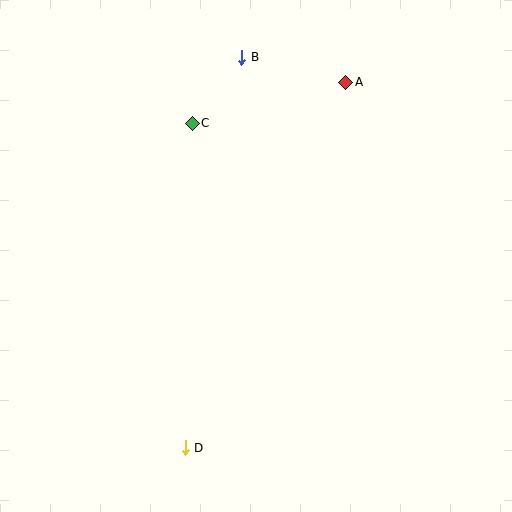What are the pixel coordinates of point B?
Point B is at (242, 57).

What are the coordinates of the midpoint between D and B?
The midpoint between D and B is at (213, 252).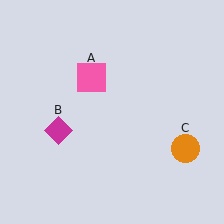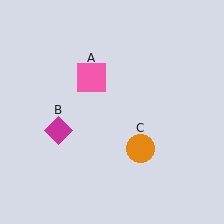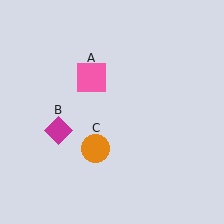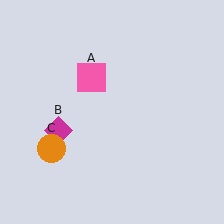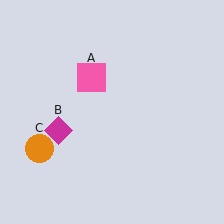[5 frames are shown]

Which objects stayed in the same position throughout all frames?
Pink square (object A) and magenta diamond (object B) remained stationary.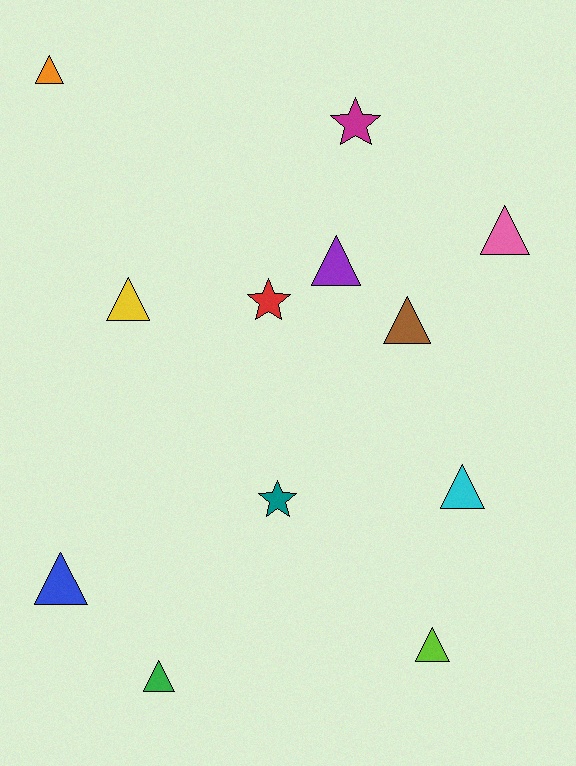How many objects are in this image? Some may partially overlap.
There are 12 objects.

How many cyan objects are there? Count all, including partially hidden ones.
There is 1 cyan object.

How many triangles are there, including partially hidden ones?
There are 9 triangles.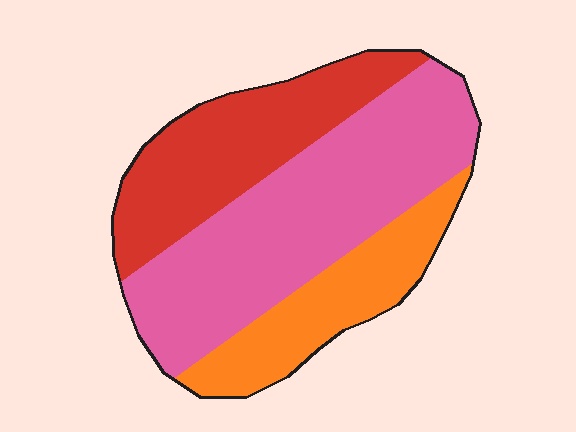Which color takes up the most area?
Pink, at roughly 50%.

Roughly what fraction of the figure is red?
Red takes up about one third (1/3) of the figure.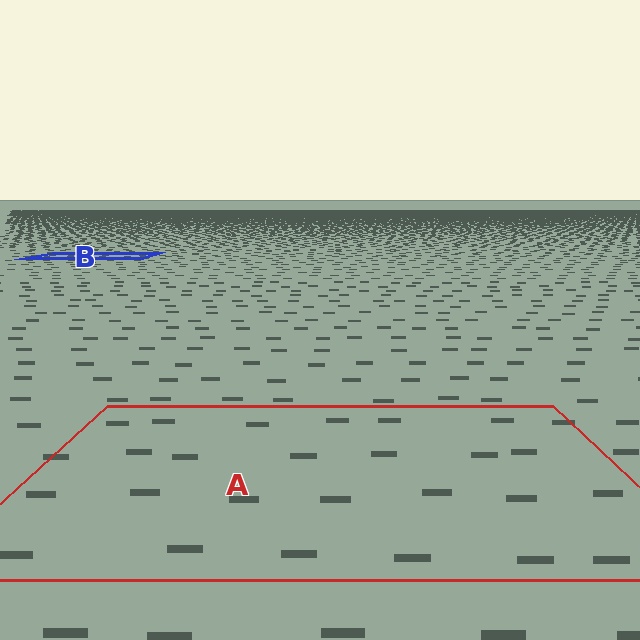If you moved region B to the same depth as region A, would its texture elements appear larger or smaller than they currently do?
They would appear larger. At a closer depth, the same texture elements are projected at a bigger on-screen size.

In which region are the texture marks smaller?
The texture marks are smaller in region B, because it is farther away.